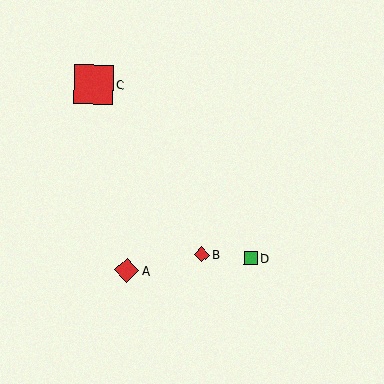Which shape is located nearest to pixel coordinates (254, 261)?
The green square (labeled D) at (251, 258) is nearest to that location.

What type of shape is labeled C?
Shape C is a red square.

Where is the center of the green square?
The center of the green square is at (251, 258).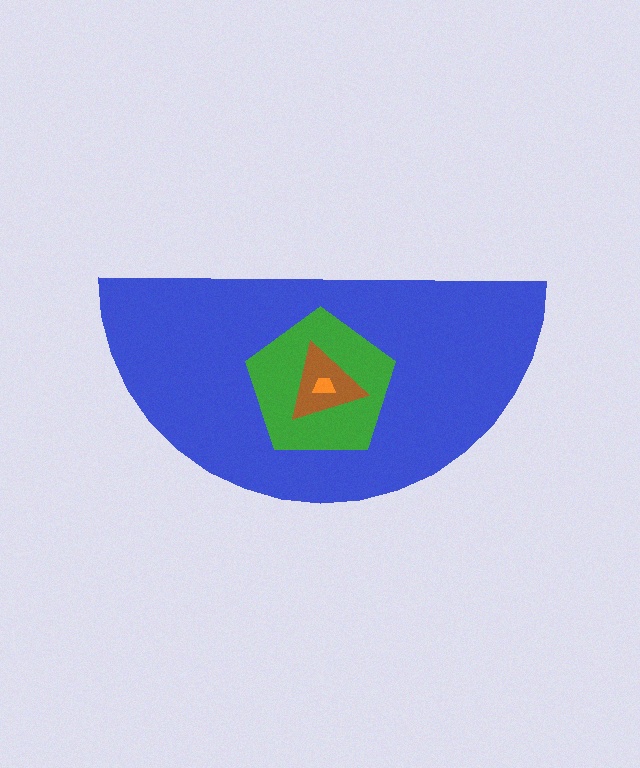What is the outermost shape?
The blue semicircle.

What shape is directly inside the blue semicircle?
The green pentagon.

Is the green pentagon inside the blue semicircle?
Yes.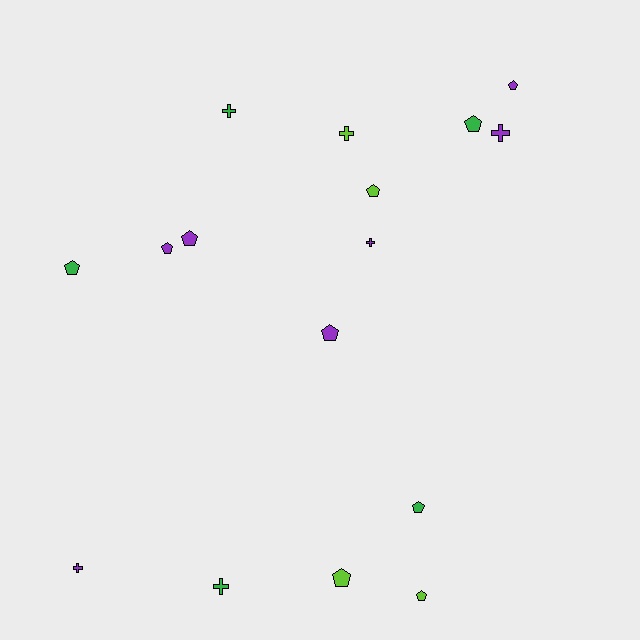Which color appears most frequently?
Purple, with 7 objects.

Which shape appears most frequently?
Pentagon, with 10 objects.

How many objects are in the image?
There are 16 objects.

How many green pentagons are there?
There are 3 green pentagons.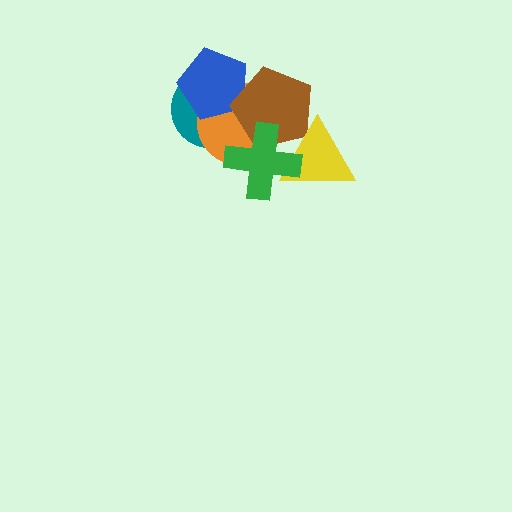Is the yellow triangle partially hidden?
Yes, it is partially covered by another shape.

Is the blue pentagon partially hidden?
Yes, it is partially covered by another shape.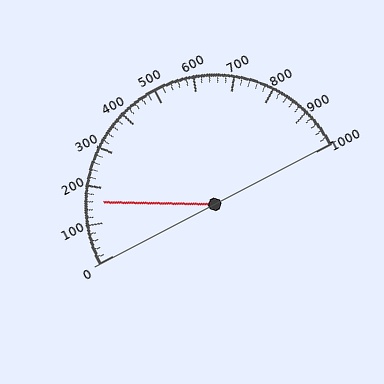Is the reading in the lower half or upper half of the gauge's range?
The reading is in the lower half of the range (0 to 1000).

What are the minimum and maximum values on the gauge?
The gauge ranges from 0 to 1000.